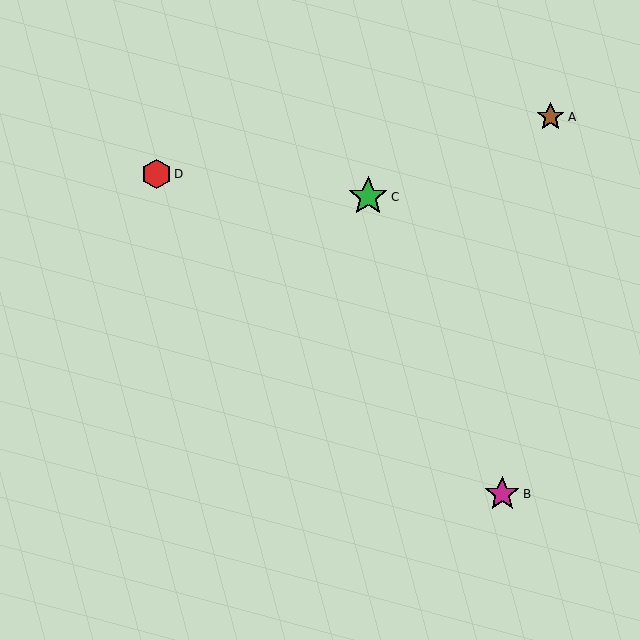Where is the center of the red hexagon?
The center of the red hexagon is at (156, 174).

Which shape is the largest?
The green star (labeled C) is the largest.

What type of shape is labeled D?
Shape D is a red hexagon.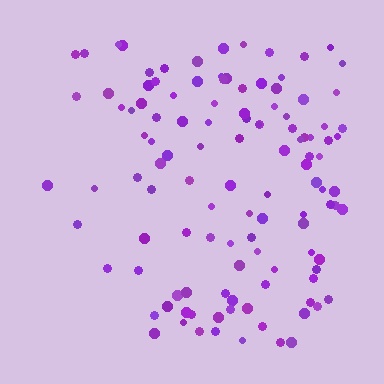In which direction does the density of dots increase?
From left to right, with the right side densest.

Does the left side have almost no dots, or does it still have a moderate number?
Still a moderate number, just noticeably fewer than the right.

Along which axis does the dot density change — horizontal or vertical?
Horizontal.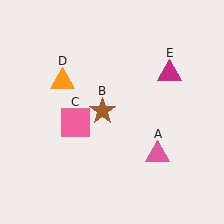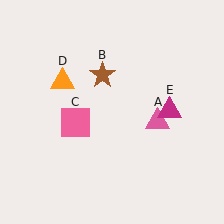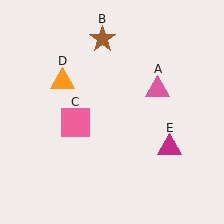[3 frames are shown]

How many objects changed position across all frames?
3 objects changed position: pink triangle (object A), brown star (object B), magenta triangle (object E).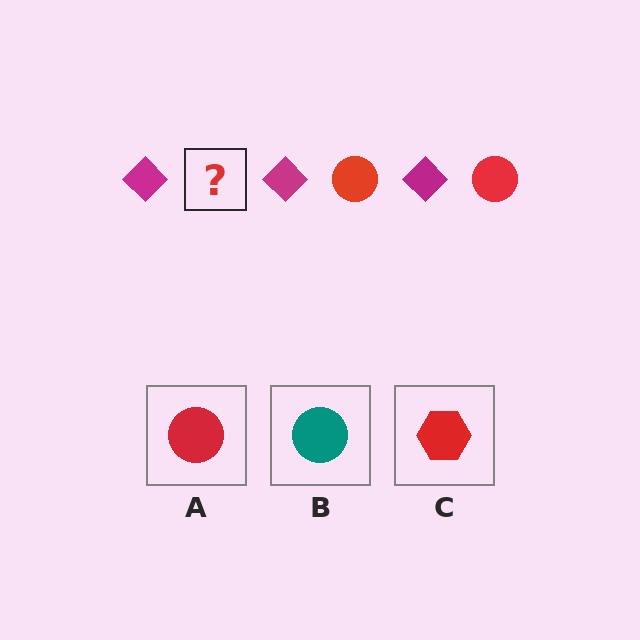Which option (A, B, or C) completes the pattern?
A.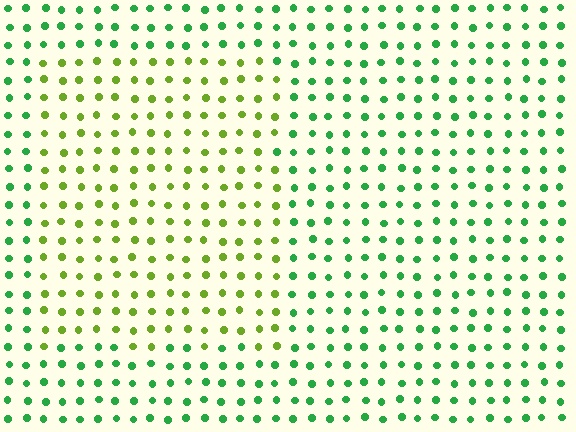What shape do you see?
I see a rectangle.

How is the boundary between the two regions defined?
The boundary is defined purely by a slight shift in hue (about 44 degrees). Spacing, size, and orientation are identical on both sides.